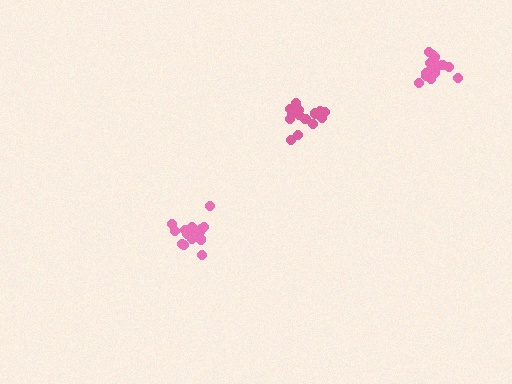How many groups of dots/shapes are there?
There are 3 groups.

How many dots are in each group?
Group 1: 14 dots, Group 2: 17 dots, Group 3: 19 dots (50 total).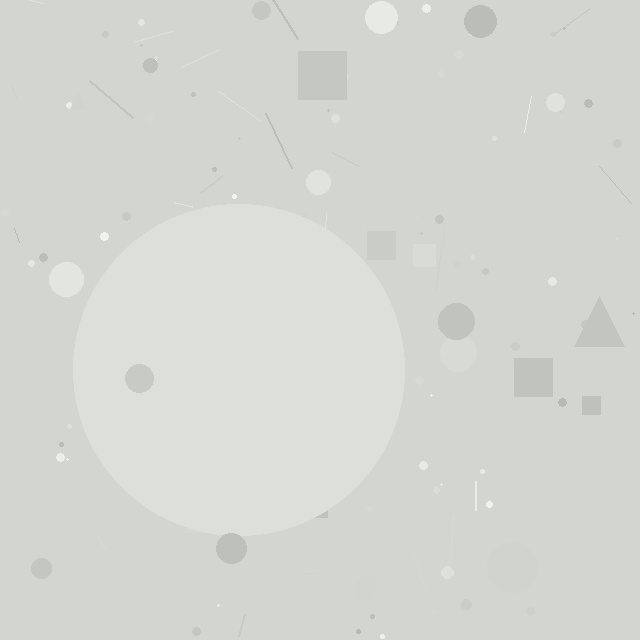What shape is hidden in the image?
A circle is hidden in the image.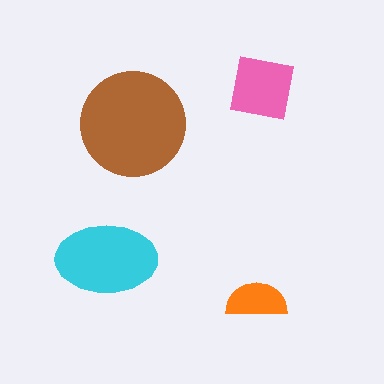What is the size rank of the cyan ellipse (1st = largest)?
2nd.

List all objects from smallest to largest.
The orange semicircle, the pink square, the cyan ellipse, the brown circle.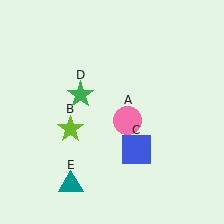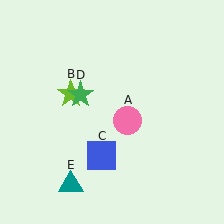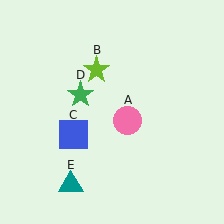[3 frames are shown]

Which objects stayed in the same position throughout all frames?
Pink circle (object A) and green star (object D) and teal triangle (object E) remained stationary.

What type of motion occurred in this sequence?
The lime star (object B), blue square (object C) rotated clockwise around the center of the scene.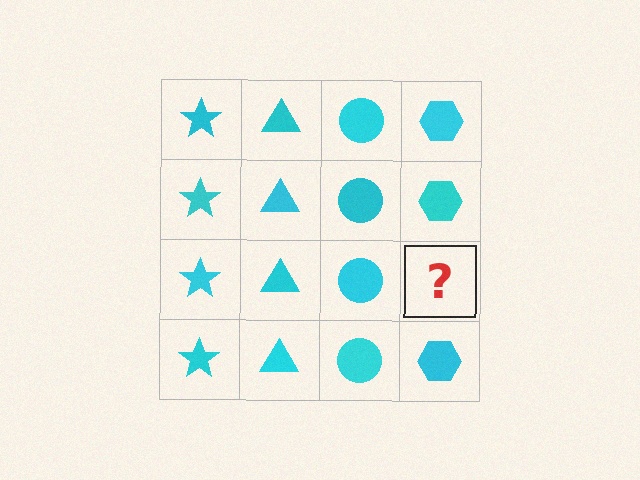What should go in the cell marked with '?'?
The missing cell should contain a cyan hexagon.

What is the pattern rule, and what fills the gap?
The rule is that each column has a consistent shape. The gap should be filled with a cyan hexagon.